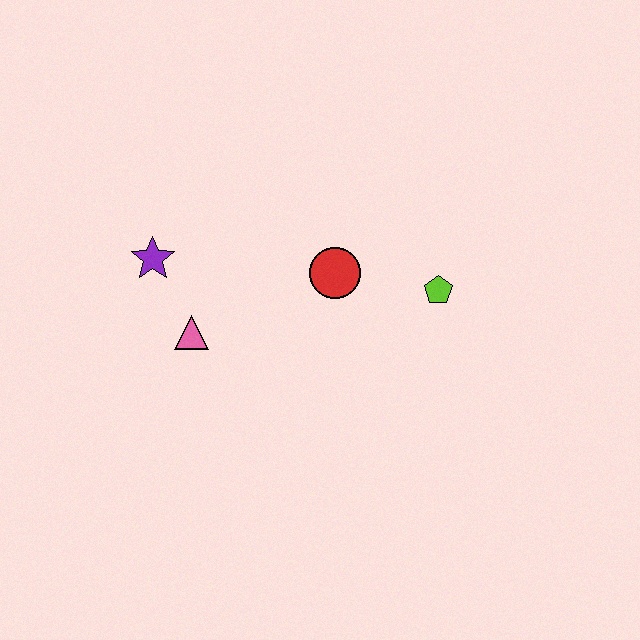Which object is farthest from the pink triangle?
The lime pentagon is farthest from the pink triangle.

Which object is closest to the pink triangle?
The purple star is closest to the pink triangle.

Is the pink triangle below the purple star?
Yes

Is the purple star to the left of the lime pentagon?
Yes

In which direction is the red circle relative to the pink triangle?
The red circle is to the right of the pink triangle.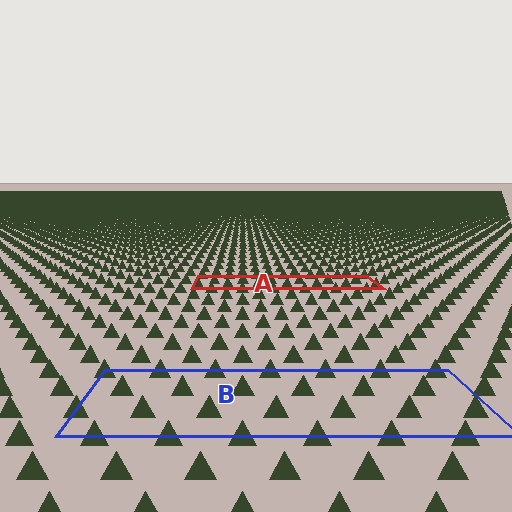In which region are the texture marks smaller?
The texture marks are smaller in region A, because it is farther away.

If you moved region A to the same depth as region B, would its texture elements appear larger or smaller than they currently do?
They would appear larger. At a closer depth, the same texture elements are projected at a bigger on-screen size.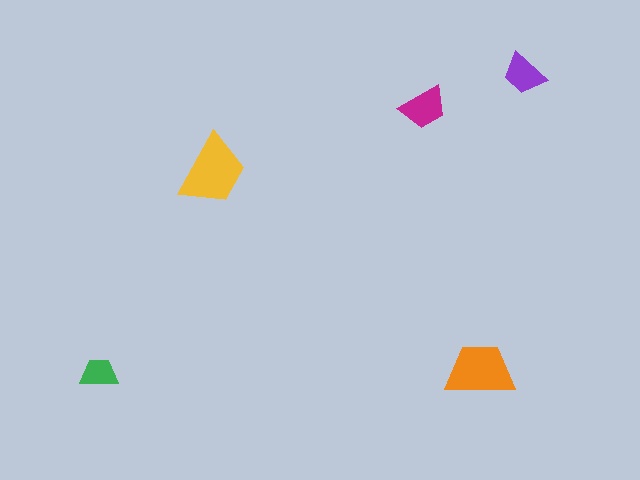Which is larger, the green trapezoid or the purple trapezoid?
The purple one.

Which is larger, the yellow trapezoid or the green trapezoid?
The yellow one.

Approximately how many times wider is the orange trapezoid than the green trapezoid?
About 2 times wider.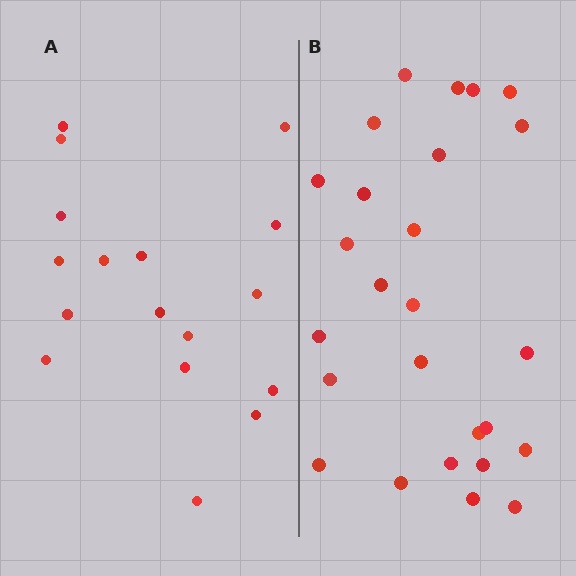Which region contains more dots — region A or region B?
Region B (the right region) has more dots.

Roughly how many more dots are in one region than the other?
Region B has roughly 8 or so more dots than region A.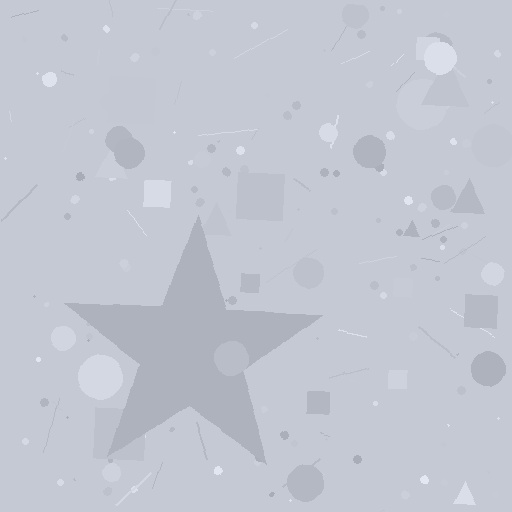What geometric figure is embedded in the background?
A star is embedded in the background.